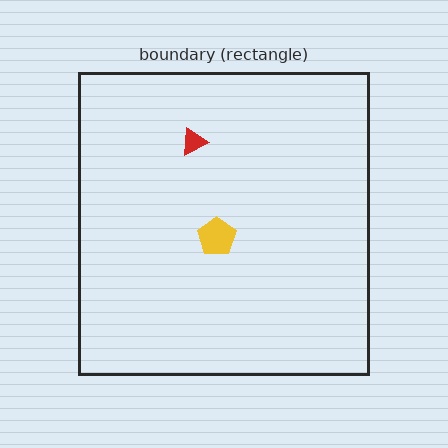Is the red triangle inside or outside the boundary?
Inside.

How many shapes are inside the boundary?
2 inside, 0 outside.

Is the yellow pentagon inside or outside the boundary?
Inside.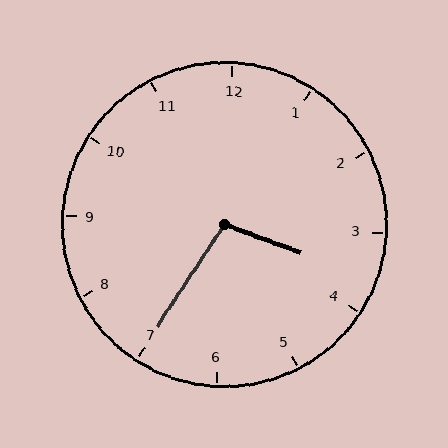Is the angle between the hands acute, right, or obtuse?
It is obtuse.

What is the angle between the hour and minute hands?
Approximately 102 degrees.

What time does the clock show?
3:35.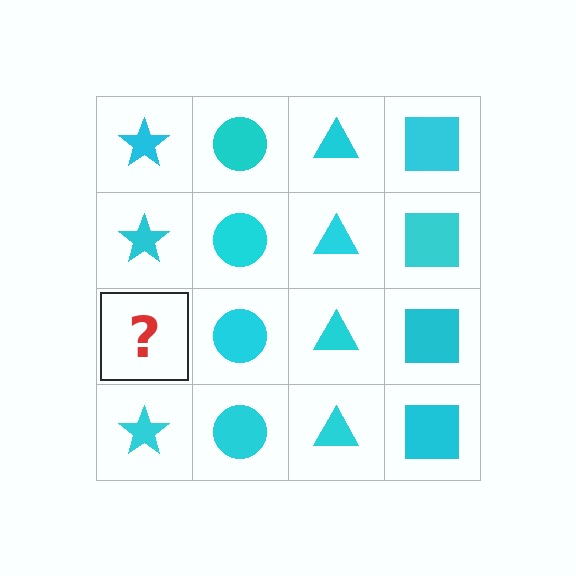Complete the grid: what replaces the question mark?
The question mark should be replaced with a cyan star.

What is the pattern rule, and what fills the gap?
The rule is that each column has a consistent shape. The gap should be filled with a cyan star.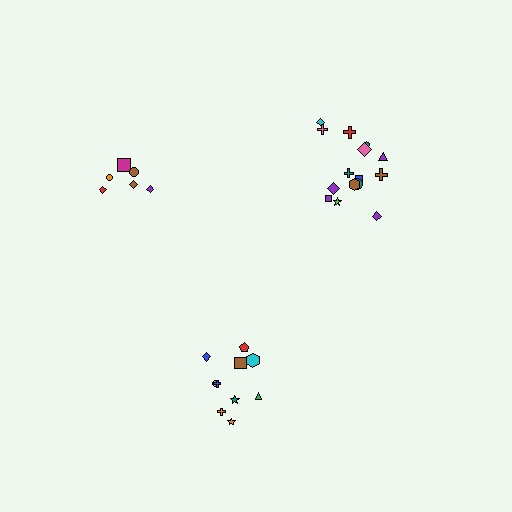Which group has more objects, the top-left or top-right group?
The top-right group.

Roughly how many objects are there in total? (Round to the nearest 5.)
Roughly 30 objects in total.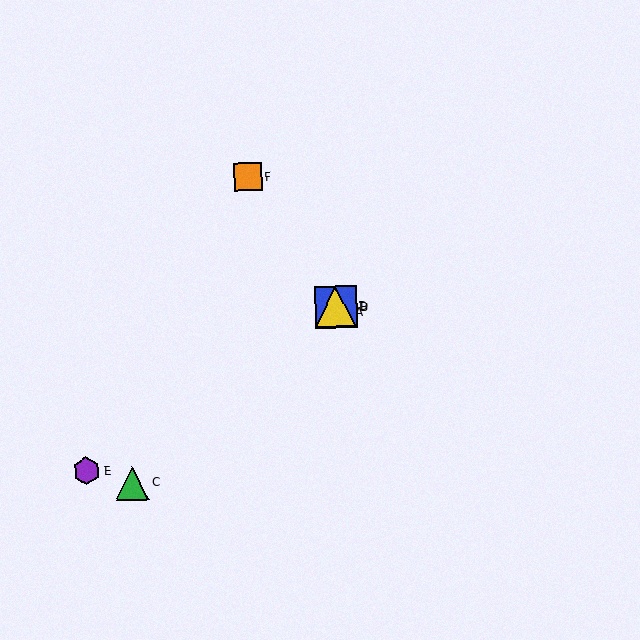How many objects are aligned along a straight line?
4 objects (A, B, D, F) are aligned along a straight line.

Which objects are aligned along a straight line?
Objects A, B, D, F are aligned along a straight line.